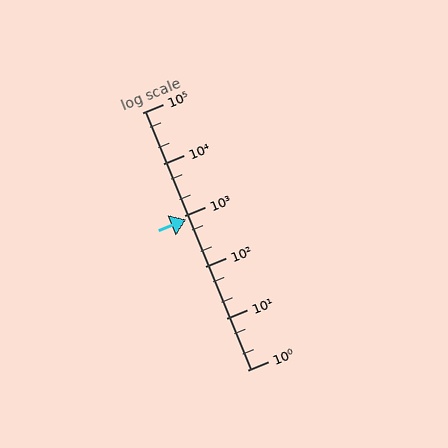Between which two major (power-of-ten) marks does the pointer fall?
The pointer is between 100 and 1000.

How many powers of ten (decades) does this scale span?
The scale spans 5 decades, from 1 to 100000.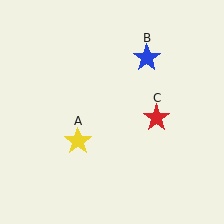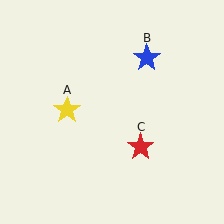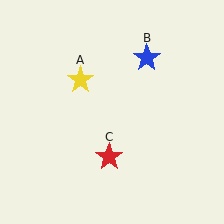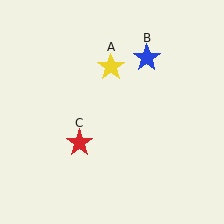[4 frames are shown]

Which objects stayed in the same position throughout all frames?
Blue star (object B) remained stationary.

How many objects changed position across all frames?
2 objects changed position: yellow star (object A), red star (object C).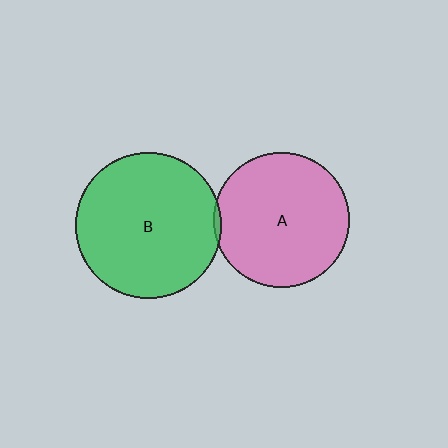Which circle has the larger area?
Circle B (green).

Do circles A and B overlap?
Yes.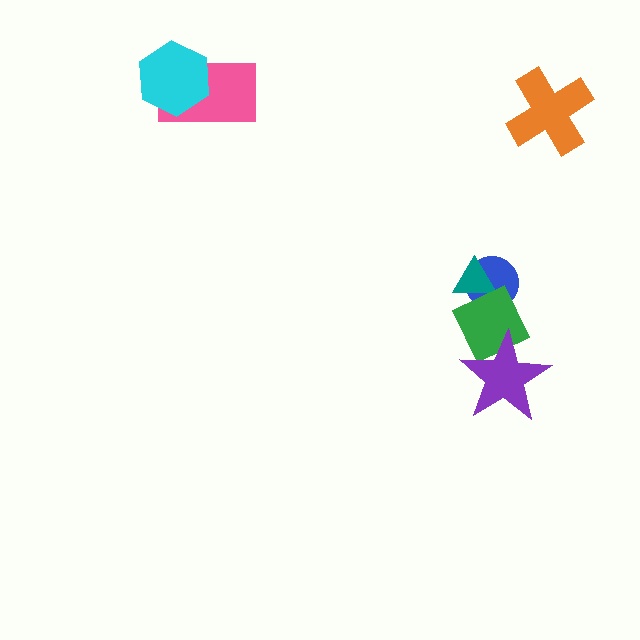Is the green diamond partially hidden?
Yes, it is partially covered by another shape.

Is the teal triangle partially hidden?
Yes, it is partially covered by another shape.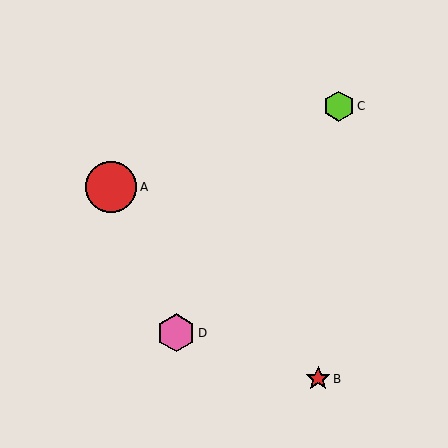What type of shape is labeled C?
Shape C is a lime hexagon.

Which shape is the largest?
The red circle (labeled A) is the largest.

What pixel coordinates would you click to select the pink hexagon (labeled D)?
Click at (176, 333) to select the pink hexagon D.